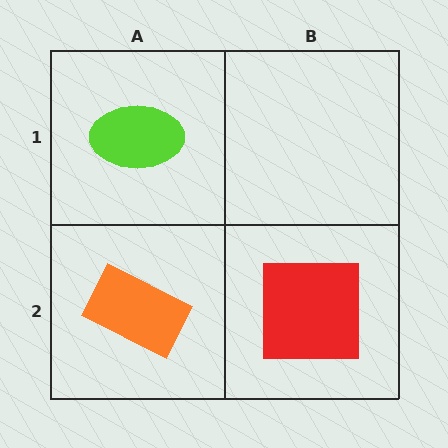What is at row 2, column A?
An orange rectangle.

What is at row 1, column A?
A lime ellipse.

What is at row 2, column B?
A red square.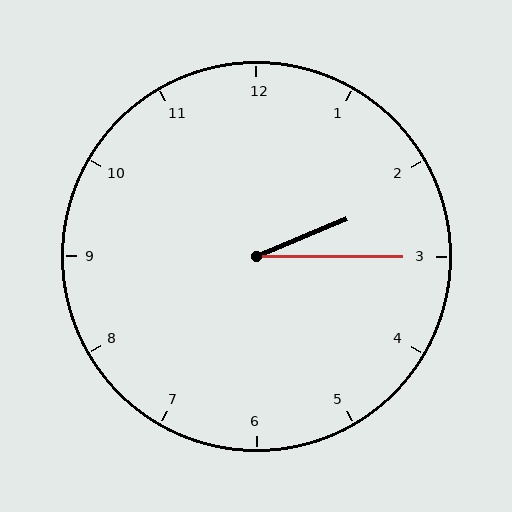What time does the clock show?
2:15.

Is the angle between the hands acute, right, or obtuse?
It is acute.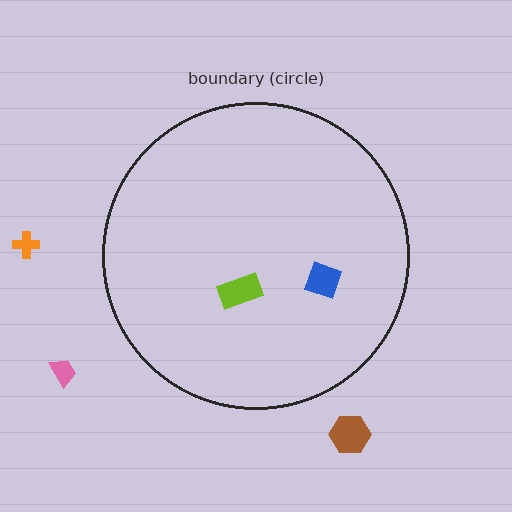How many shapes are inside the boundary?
2 inside, 3 outside.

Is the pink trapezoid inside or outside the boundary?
Outside.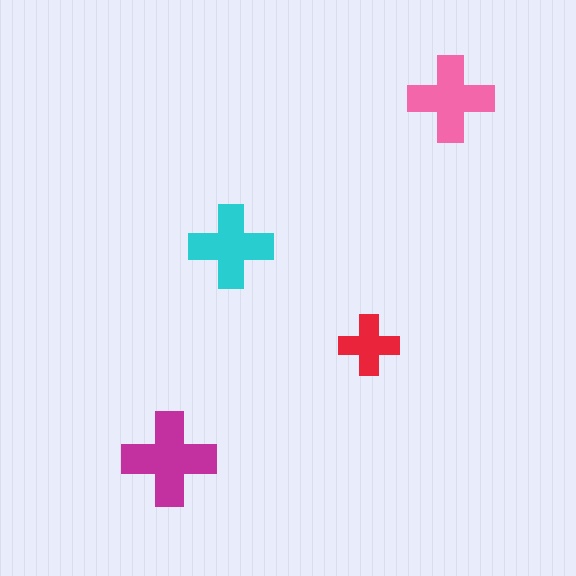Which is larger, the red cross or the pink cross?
The pink one.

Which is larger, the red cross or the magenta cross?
The magenta one.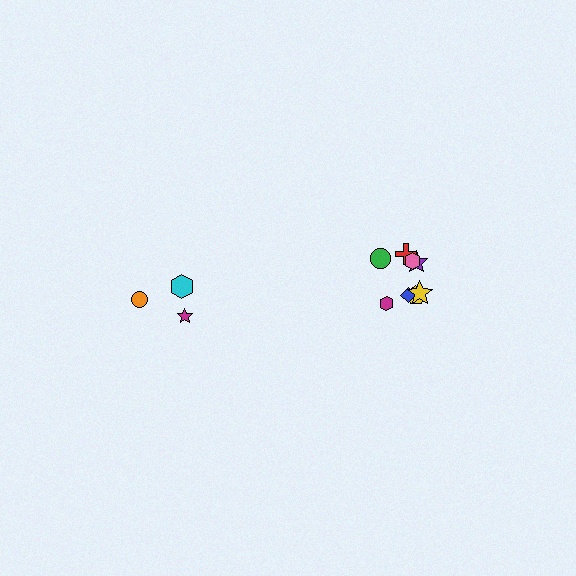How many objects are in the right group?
There are 8 objects.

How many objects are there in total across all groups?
There are 11 objects.